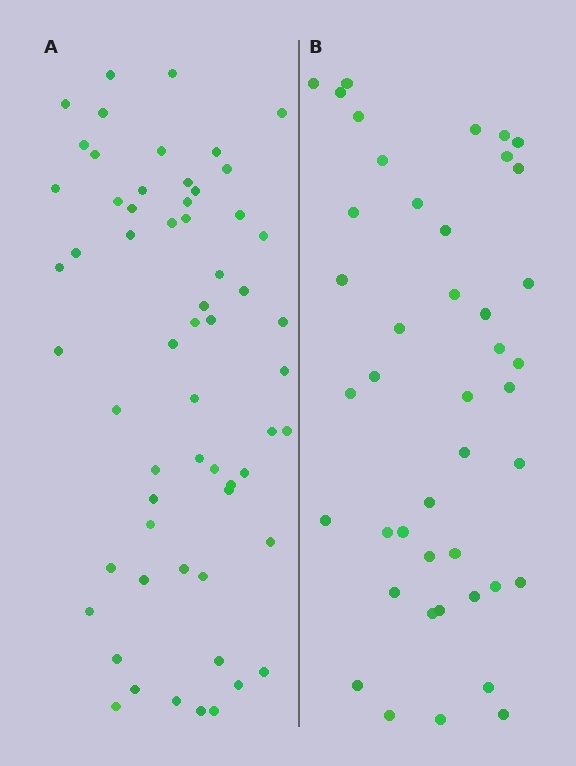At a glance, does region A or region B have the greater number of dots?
Region A (the left region) has more dots.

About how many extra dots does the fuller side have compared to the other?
Region A has approximately 15 more dots than region B.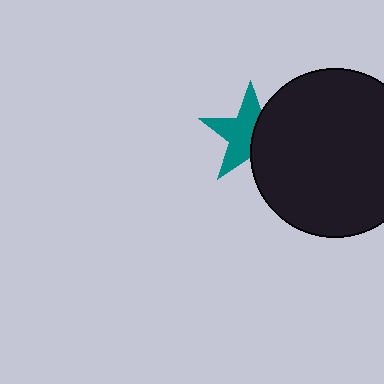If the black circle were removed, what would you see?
You would see the complete teal star.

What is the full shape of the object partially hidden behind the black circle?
The partially hidden object is a teal star.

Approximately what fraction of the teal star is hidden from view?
Roughly 42% of the teal star is hidden behind the black circle.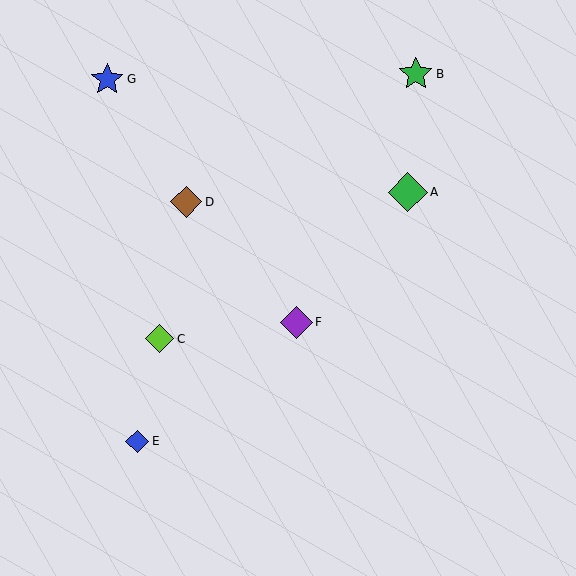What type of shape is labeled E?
Shape E is a blue diamond.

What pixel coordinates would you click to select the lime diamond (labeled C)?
Click at (160, 339) to select the lime diamond C.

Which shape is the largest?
The green diamond (labeled A) is the largest.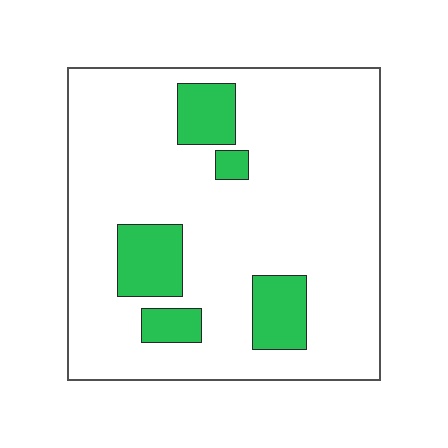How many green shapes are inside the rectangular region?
5.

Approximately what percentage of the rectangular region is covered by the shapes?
Approximately 15%.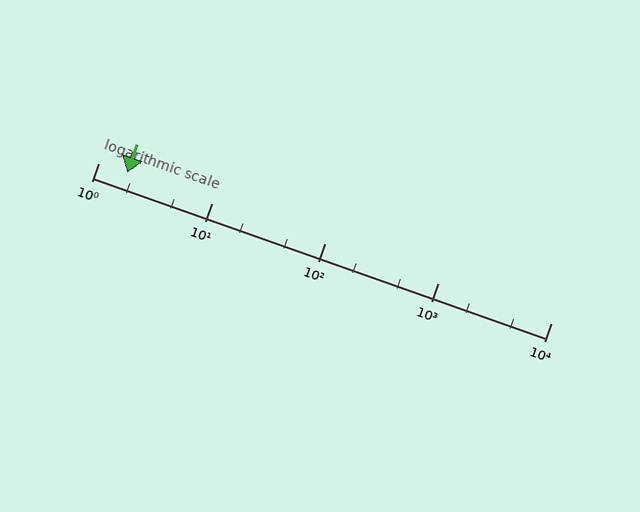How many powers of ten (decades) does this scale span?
The scale spans 4 decades, from 1 to 10000.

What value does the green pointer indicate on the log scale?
The pointer indicates approximately 1.8.